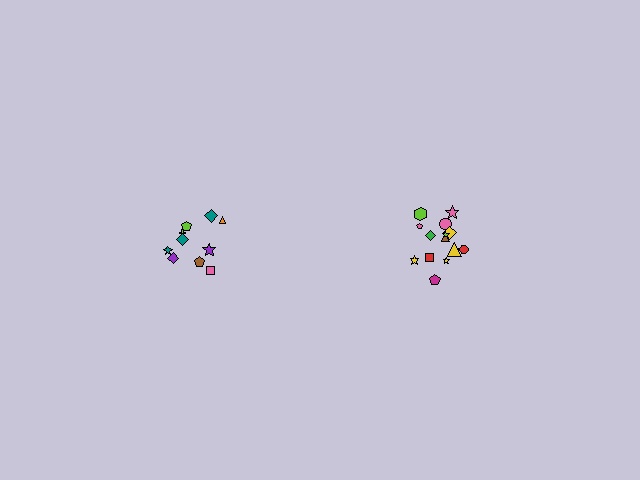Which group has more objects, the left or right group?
The right group.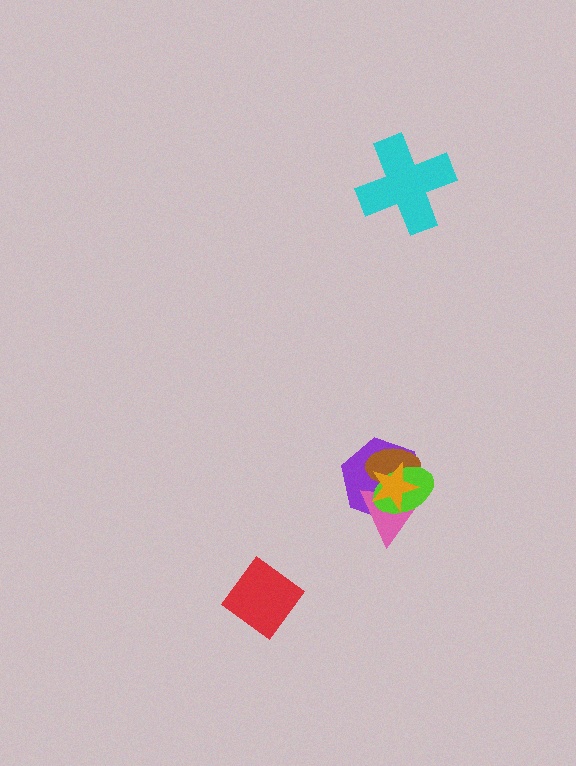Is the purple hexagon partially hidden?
Yes, it is partially covered by another shape.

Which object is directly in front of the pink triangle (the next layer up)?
The lime ellipse is directly in front of the pink triangle.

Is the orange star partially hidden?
No, no other shape covers it.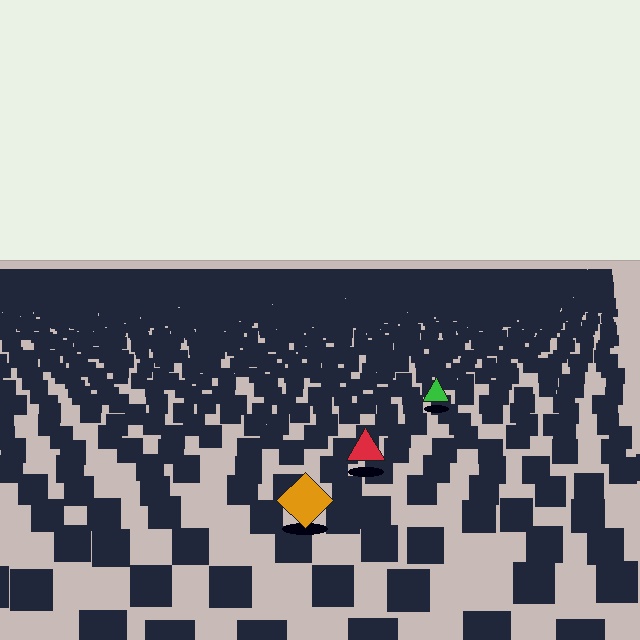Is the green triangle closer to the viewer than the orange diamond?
No. The orange diamond is closer — you can tell from the texture gradient: the ground texture is coarser near it.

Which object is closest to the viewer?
The orange diamond is closest. The texture marks near it are larger and more spread out.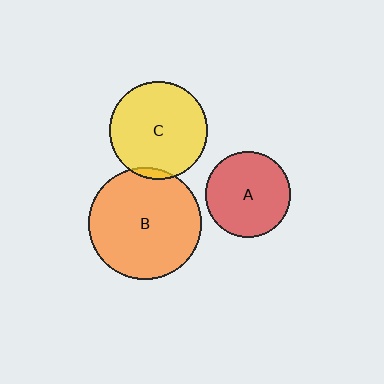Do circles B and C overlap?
Yes.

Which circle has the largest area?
Circle B (orange).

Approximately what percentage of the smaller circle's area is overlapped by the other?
Approximately 5%.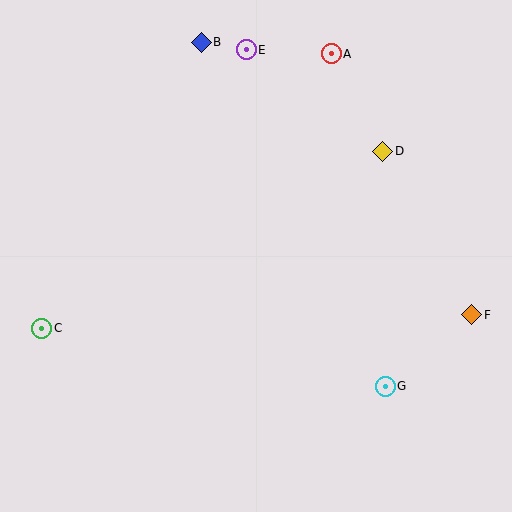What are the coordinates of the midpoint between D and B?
The midpoint between D and B is at (292, 97).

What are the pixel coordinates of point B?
Point B is at (201, 42).